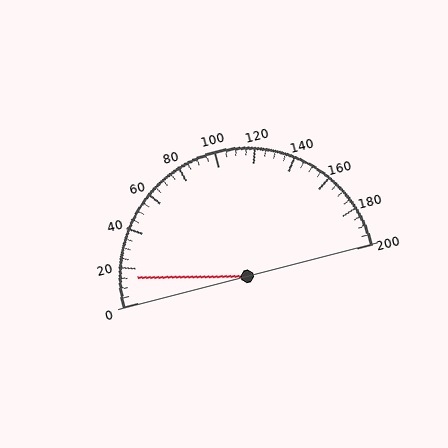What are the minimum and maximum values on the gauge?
The gauge ranges from 0 to 200.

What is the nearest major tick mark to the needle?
The nearest major tick mark is 20.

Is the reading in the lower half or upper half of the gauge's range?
The reading is in the lower half of the range (0 to 200).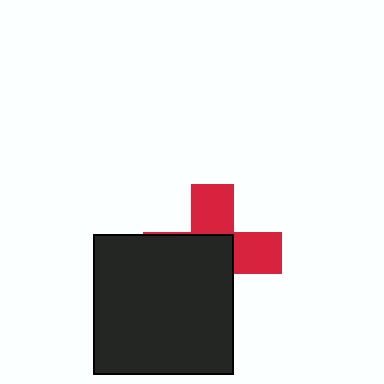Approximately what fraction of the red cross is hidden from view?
Roughly 58% of the red cross is hidden behind the black square.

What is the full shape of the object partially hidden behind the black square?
The partially hidden object is a red cross.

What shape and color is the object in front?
The object in front is a black square.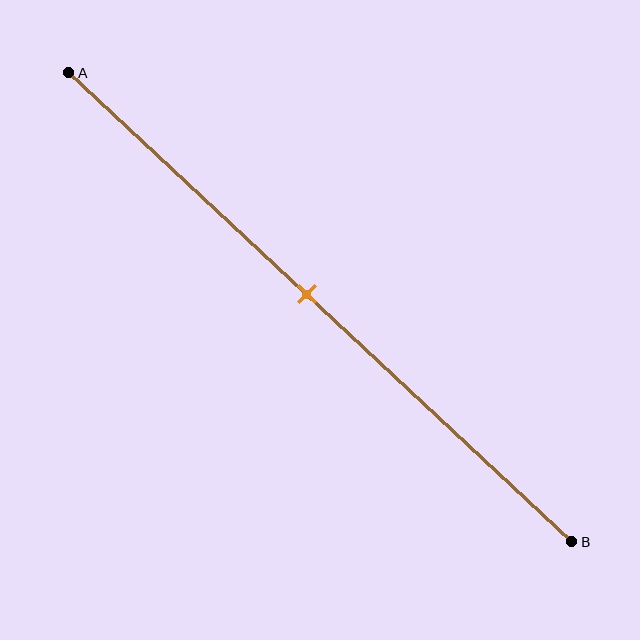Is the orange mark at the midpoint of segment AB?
Yes, the mark is approximately at the midpoint.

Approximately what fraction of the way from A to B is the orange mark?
The orange mark is approximately 45% of the way from A to B.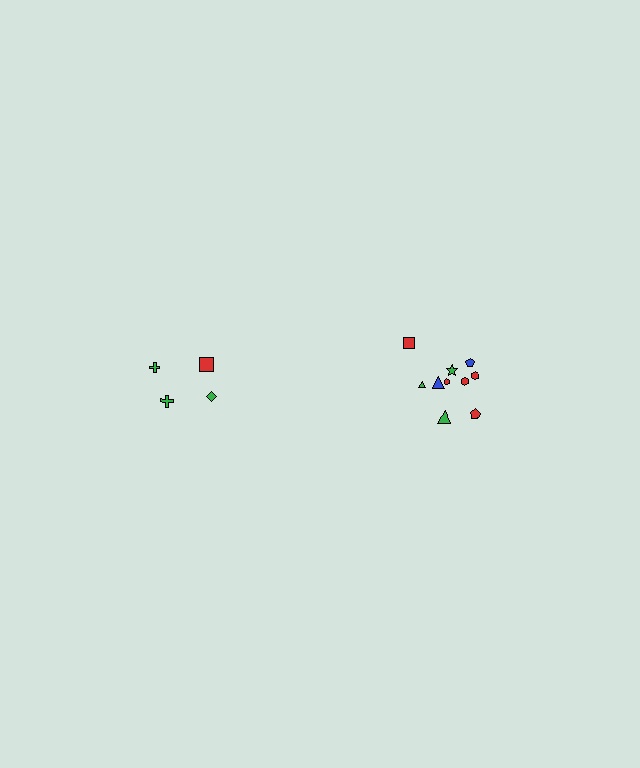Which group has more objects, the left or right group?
The right group.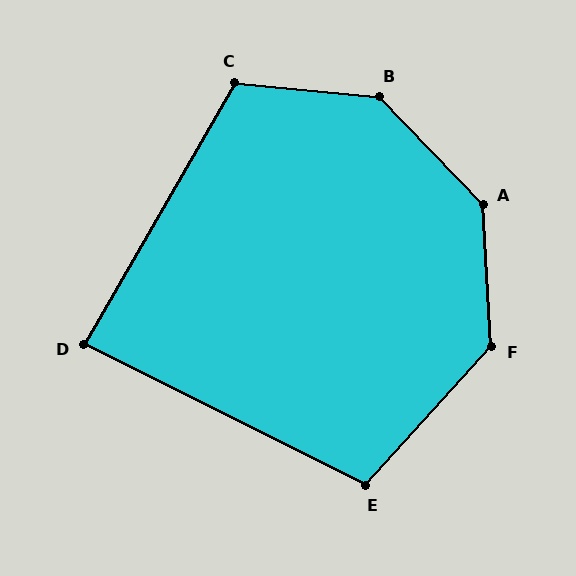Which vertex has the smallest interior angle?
D, at approximately 87 degrees.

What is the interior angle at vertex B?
Approximately 139 degrees (obtuse).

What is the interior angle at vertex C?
Approximately 115 degrees (obtuse).